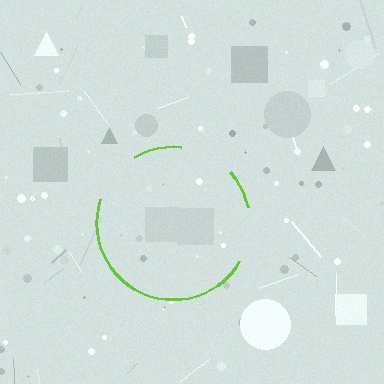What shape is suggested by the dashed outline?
The dashed outline suggests a circle.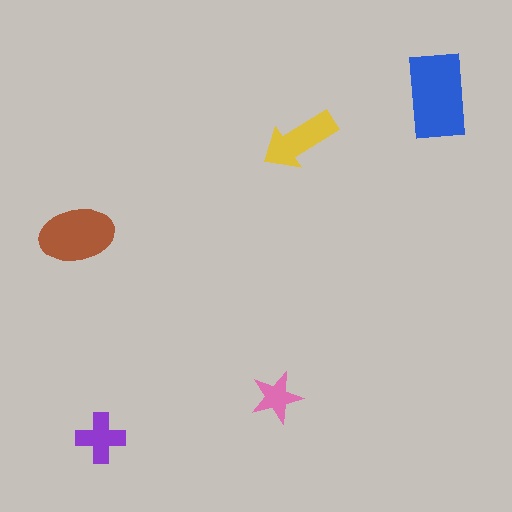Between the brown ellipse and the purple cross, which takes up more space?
The brown ellipse.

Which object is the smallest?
The pink star.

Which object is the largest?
The blue rectangle.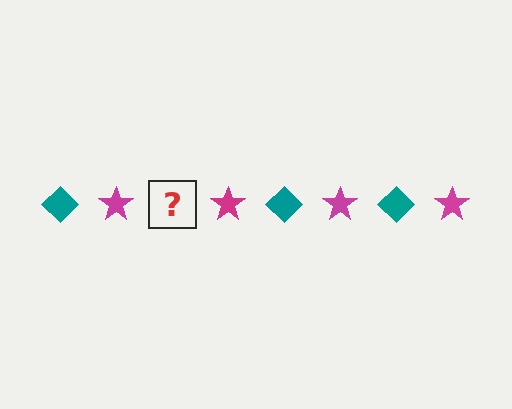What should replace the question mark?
The question mark should be replaced with a teal diamond.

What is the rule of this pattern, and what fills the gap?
The rule is that the pattern alternates between teal diamond and magenta star. The gap should be filled with a teal diamond.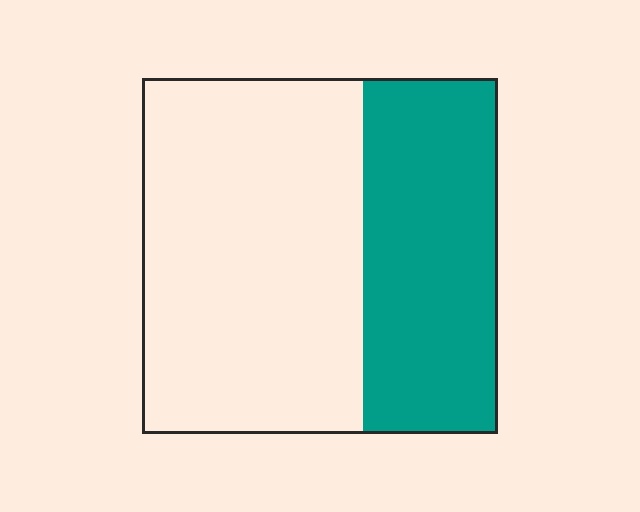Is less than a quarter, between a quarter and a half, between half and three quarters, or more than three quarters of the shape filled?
Between a quarter and a half.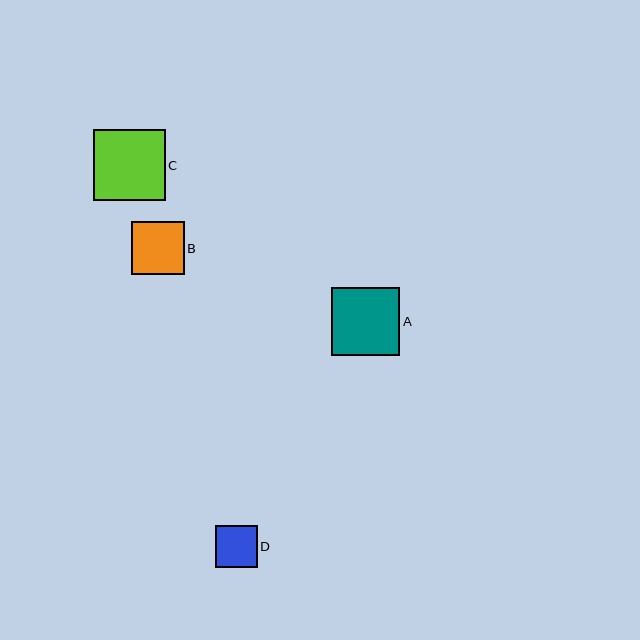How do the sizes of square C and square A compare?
Square C and square A are approximately the same size.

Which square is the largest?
Square C is the largest with a size of approximately 71 pixels.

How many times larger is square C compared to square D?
Square C is approximately 1.7 times the size of square D.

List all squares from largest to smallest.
From largest to smallest: C, A, B, D.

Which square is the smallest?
Square D is the smallest with a size of approximately 42 pixels.